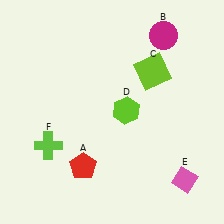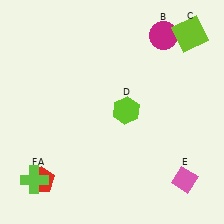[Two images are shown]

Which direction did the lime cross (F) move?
The lime cross (F) moved down.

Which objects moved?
The objects that moved are: the red pentagon (A), the lime square (C), the lime cross (F).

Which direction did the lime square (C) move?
The lime square (C) moved up.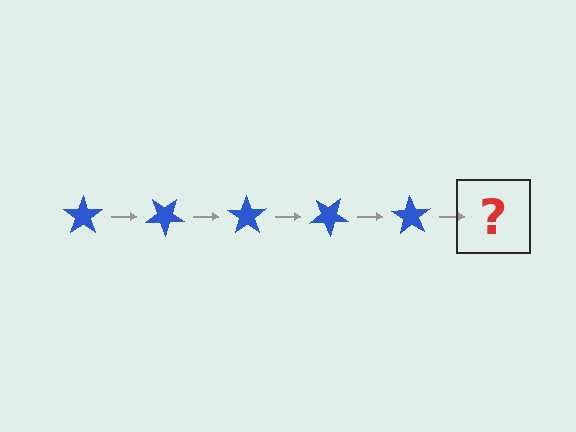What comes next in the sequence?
The next element should be a blue star rotated 175 degrees.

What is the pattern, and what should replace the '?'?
The pattern is that the star rotates 35 degrees each step. The '?' should be a blue star rotated 175 degrees.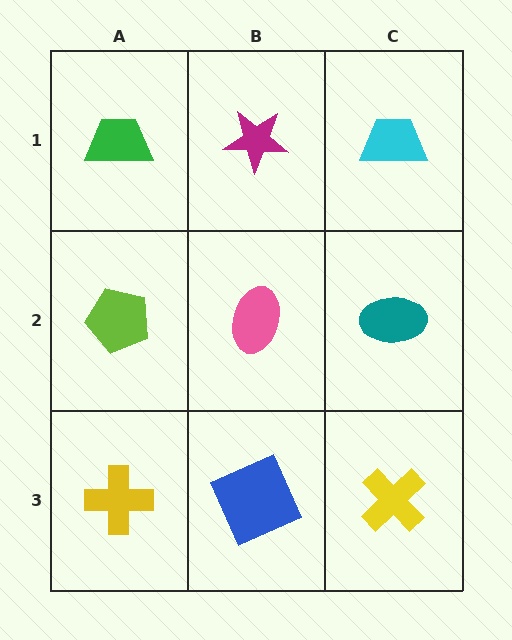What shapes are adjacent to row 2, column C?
A cyan trapezoid (row 1, column C), a yellow cross (row 3, column C), a pink ellipse (row 2, column B).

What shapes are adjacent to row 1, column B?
A pink ellipse (row 2, column B), a green trapezoid (row 1, column A), a cyan trapezoid (row 1, column C).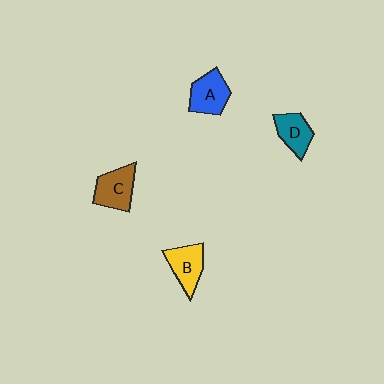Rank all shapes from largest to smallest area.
From largest to smallest: C (brown), A (blue), B (yellow), D (teal).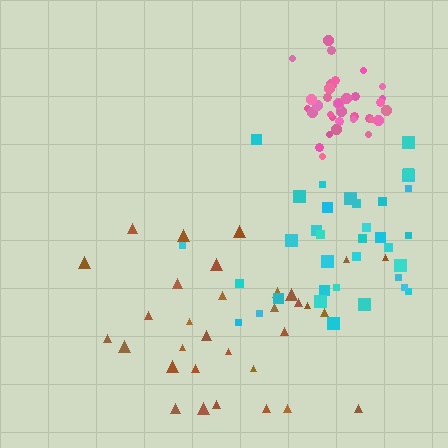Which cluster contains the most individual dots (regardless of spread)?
Cyan (35).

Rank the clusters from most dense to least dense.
pink, cyan, brown.